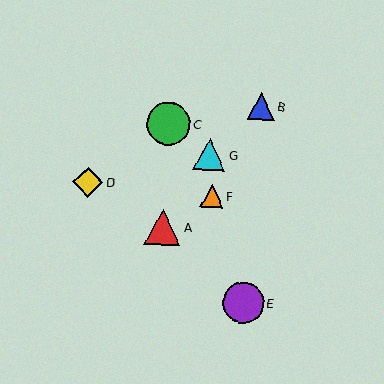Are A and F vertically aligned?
No, A is at x≈163 and F is at x≈212.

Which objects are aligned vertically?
Objects A, C are aligned vertically.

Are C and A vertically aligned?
Yes, both are at x≈168.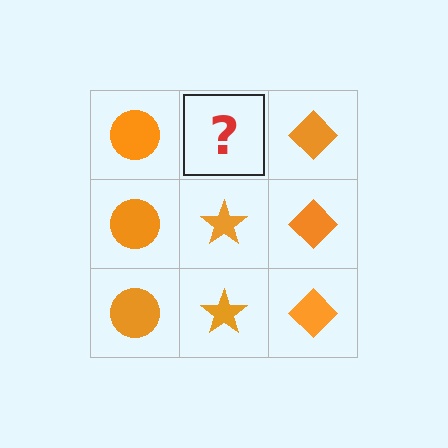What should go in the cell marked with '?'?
The missing cell should contain an orange star.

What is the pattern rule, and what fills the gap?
The rule is that each column has a consistent shape. The gap should be filled with an orange star.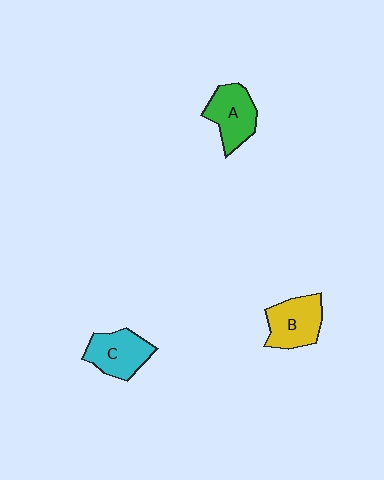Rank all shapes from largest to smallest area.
From largest to smallest: B (yellow), A (green), C (cyan).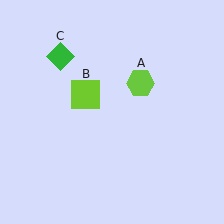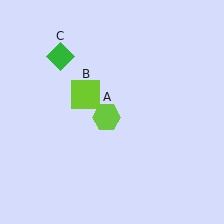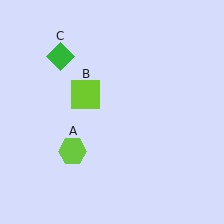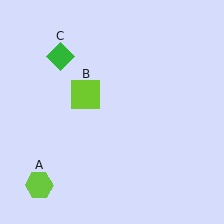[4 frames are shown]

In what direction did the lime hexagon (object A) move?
The lime hexagon (object A) moved down and to the left.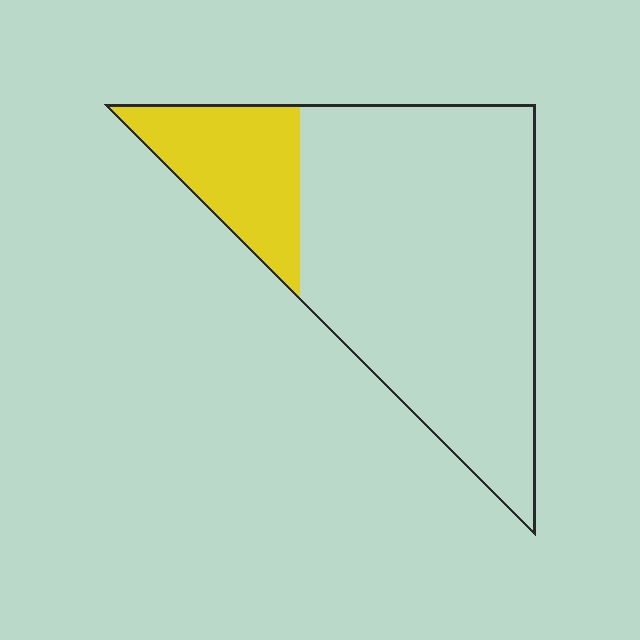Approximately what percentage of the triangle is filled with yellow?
Approximately 20%.